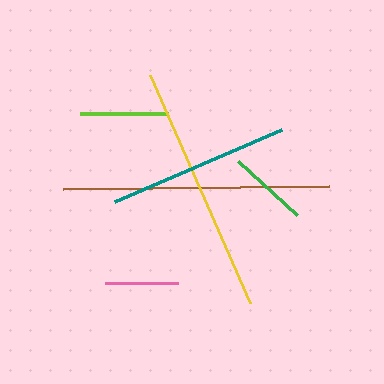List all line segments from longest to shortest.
From longest to shortest: brown, yellow, teal, lime, green, pink.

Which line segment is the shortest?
The pink line is the shortest at approximately 73 pixels.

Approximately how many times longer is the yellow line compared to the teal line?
The yellow line is approximately 1.4 times the length of the teal line.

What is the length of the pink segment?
The pink segment is approximately 73 pixels long.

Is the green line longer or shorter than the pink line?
The green line is longer than the pink line.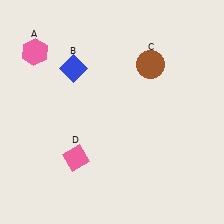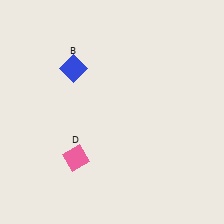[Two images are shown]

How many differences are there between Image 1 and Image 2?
There are 2 differences between the two images.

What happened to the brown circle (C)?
The brown circle (C) was removed in Image 2. It was in the top-right area of Image 1.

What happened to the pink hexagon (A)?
The pink hexagon (A) was removed in Image 2. It was in the top-left area of Image 1.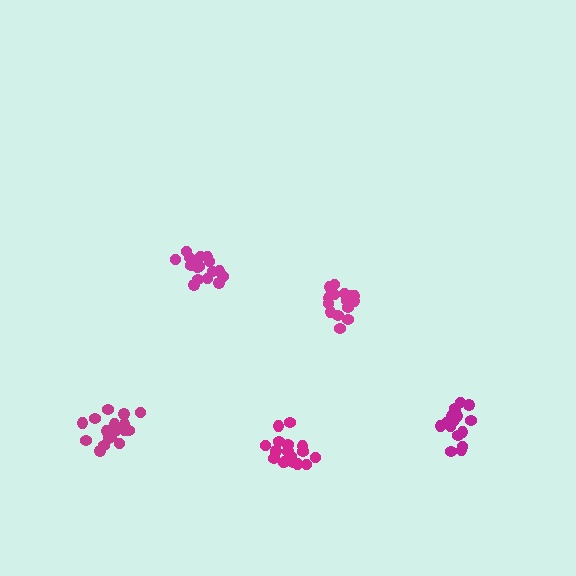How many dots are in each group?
Group 1: 18 dots, Group 2: 17 dots, Group 3: 16 dots, Group 4: 16 dots, Group 5: 19 dots (86 total).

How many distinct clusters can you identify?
There are 5 distinct clusters.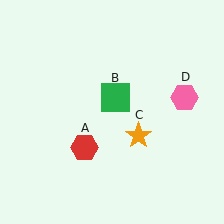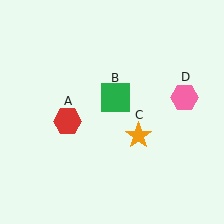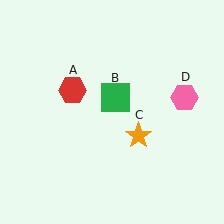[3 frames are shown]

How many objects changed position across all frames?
1 object changed position: red hexagon (object A).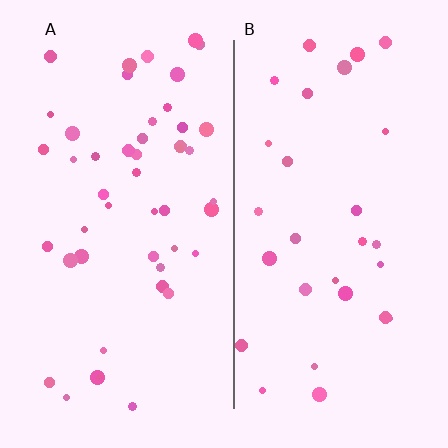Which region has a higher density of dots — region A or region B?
A (the left).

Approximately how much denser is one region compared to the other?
Approximately 1.6× — region A over region B.